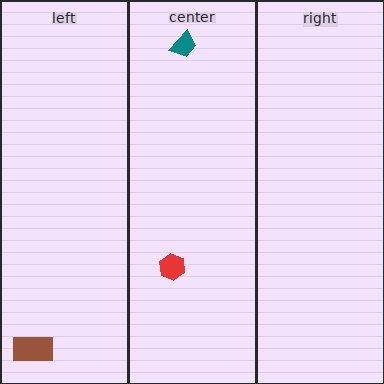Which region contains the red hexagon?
The center region.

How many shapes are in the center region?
2.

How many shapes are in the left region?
1.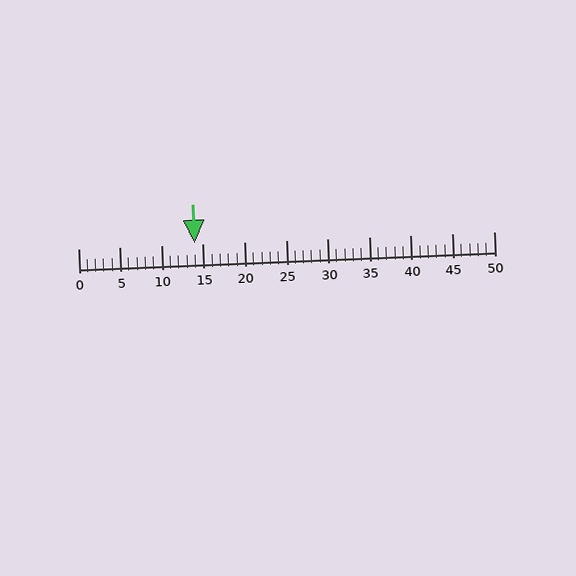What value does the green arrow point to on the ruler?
The green arrow points to approximately 14.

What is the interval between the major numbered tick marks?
The major tick marks are spaced 5 units apart.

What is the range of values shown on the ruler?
The ruler shows values from 0 to 50.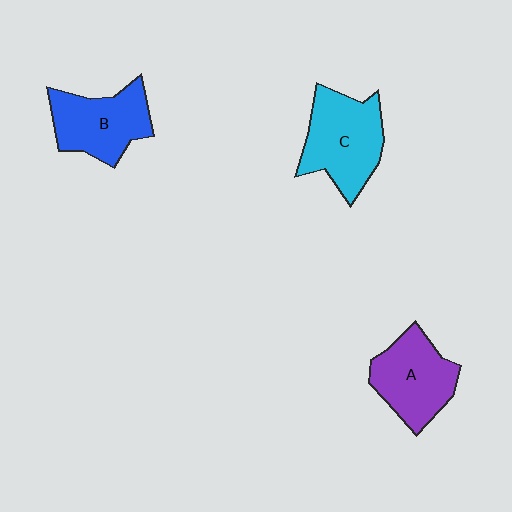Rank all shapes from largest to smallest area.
From largest to smallest: C (cyan), A (purple), B (blue).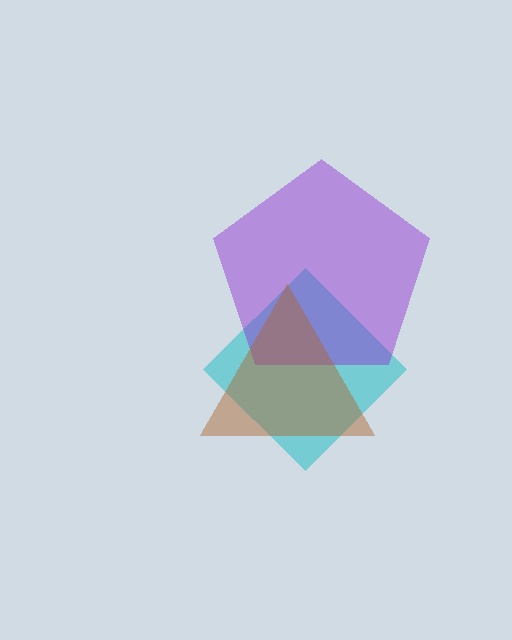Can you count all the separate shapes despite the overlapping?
Yes, there are 3 separate shapes.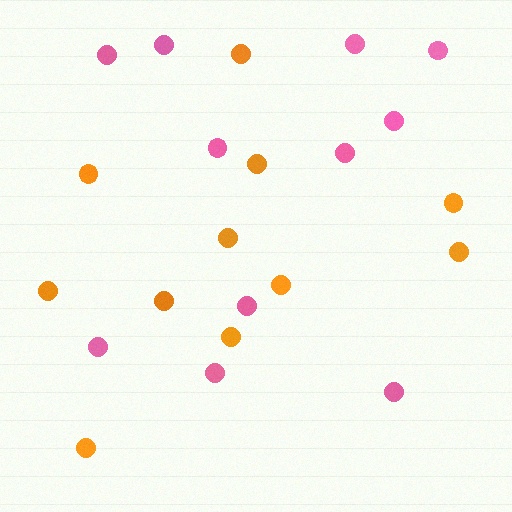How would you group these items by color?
There are 2 groups: one group of pink circles (11) and one group of orange circles (11).